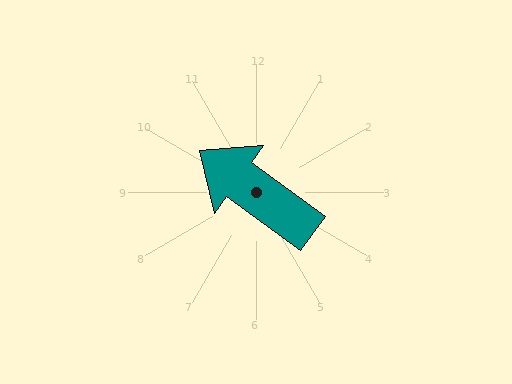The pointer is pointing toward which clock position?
Roughly 10 o'clock.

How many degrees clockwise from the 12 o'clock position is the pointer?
Approximately 306 degrees.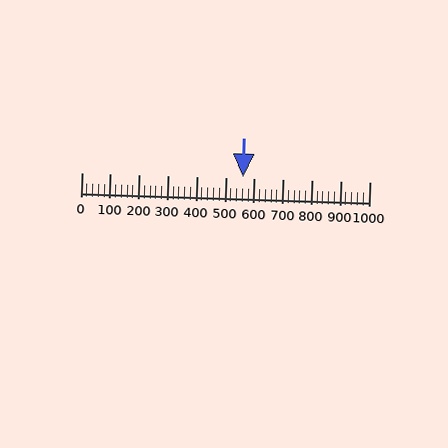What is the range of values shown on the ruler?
The ruler shows values from 0 to 1000.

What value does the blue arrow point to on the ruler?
The blue arrow points to approximately 560.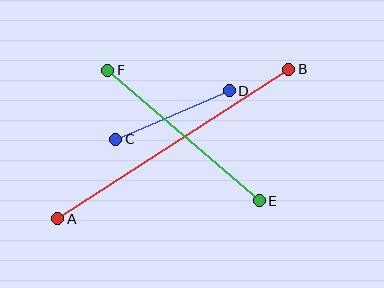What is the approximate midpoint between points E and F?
The midpoint is at approximately (184, 136) pixels.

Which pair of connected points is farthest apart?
Points A and B are farthest apart.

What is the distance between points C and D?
The distance is approximately 123 pixels.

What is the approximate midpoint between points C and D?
The midpoint is at approximately (172, 115) pixels.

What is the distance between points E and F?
The distance is approximately 200 pixels.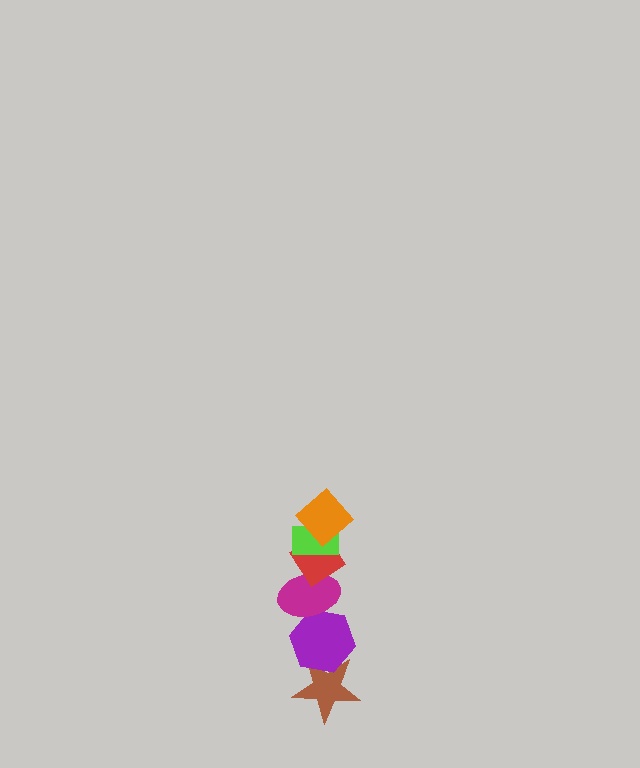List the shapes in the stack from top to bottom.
From top to bottom: the orange diamond, the lime rectangle, the red diamond, the magenta ellipse, the purple hexagon, the brown star.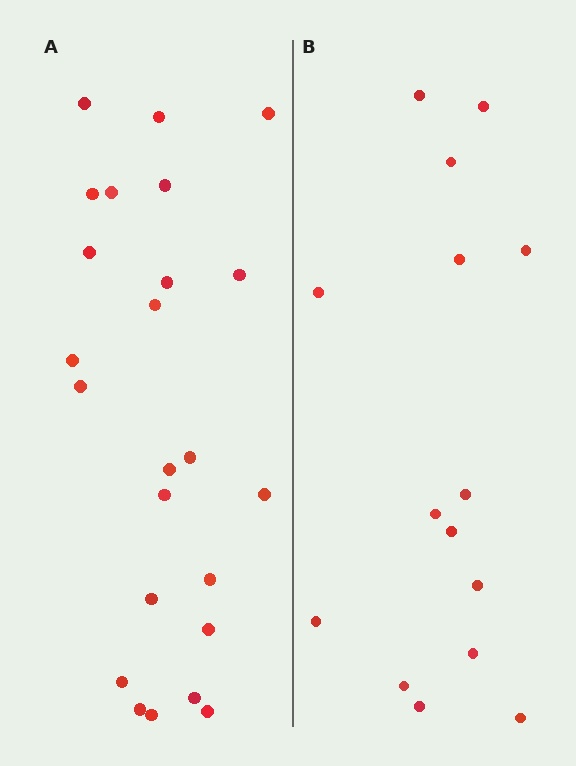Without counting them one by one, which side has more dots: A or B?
Region A (the left region) has more dots.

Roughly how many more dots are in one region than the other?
Region A has roughly 8 or so more dots than region B.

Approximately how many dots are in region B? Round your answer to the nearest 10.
About 20 dots. (The exact count is 15, which rounds to 20.)